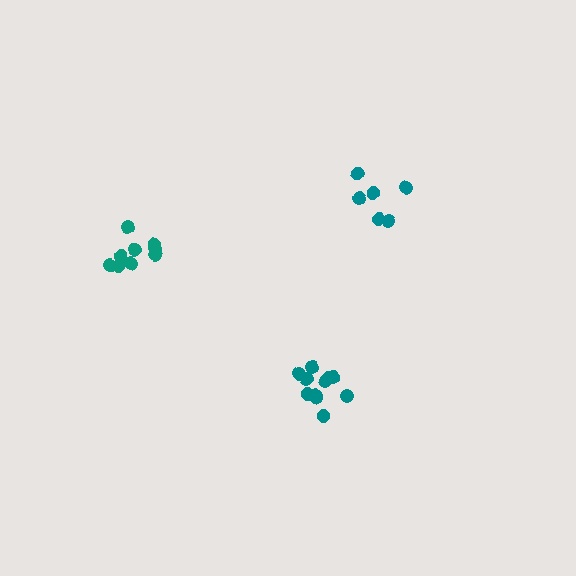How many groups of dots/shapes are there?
There are 3 groups.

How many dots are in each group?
Group 1: 11 dots, Group 2: 6 dots, Group 3: 9 dots (26 total).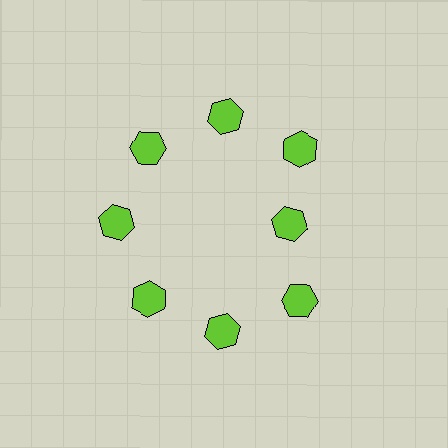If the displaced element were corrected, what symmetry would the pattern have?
It would have 8-fold rotational symmetry — the pattern would map onto itself every 45 degrees.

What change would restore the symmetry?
The symmetry would be restored by moving it outward, back onto the ring so that all 8 hexagons sit at equal angles and equal distance from the center.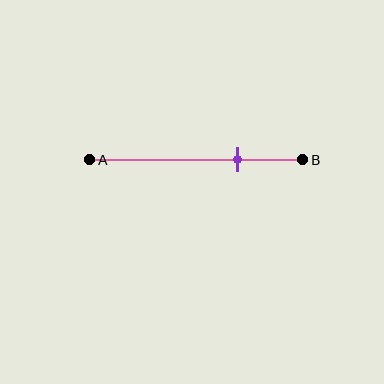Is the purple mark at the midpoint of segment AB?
No, the mark is at about 70% from A, not at the 50% midpoint.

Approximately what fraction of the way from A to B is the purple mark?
The purple mark is approximately 70% of the way from A to B.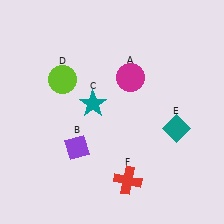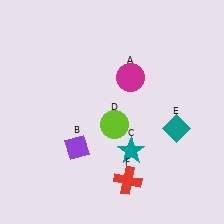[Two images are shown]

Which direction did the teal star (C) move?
The teal star (C) moved down.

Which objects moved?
The objects that moved are: the teal star (C), the lime circle (D).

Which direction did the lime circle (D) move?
The lime circle (D) moved right.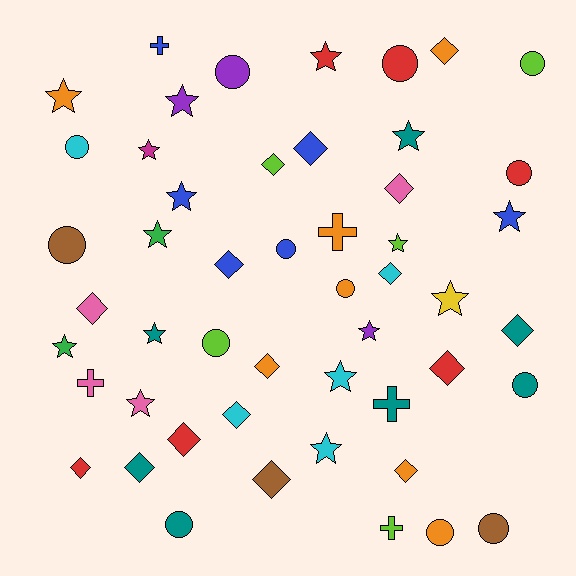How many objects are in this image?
There are 50 objects.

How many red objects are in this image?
There are 6 red objects.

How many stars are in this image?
There are 16 stars.